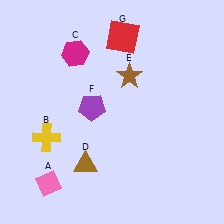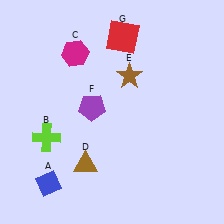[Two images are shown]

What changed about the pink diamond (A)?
In Image 1, A is pink. In Image 2, it changed to blue.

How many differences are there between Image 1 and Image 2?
There are 2 differences between the two images.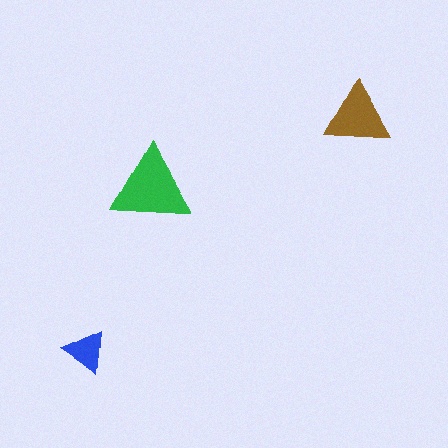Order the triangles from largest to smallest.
the green one, the brown one, the blue one.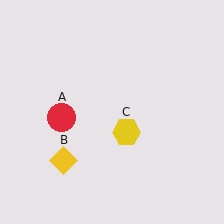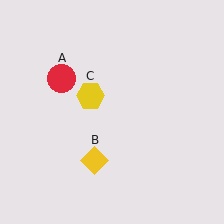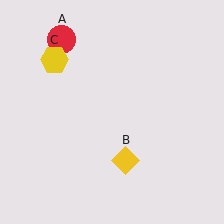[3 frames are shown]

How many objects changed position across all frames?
3 objects changed position: red circle (object A), yellow diamond (object B), yellow hexagon (object C).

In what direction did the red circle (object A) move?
The red circle (object A) moved up.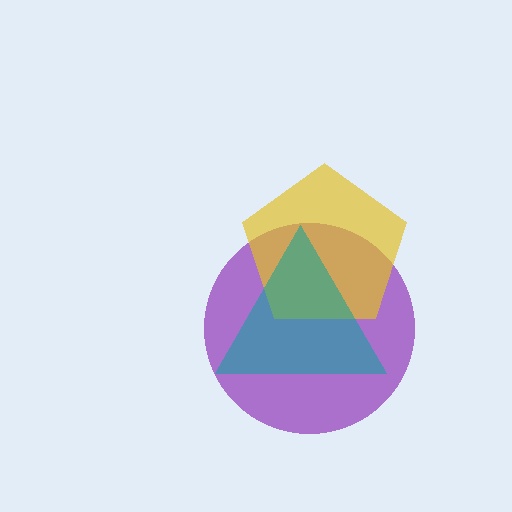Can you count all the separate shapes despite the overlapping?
Yes, there are 3 separate shapes.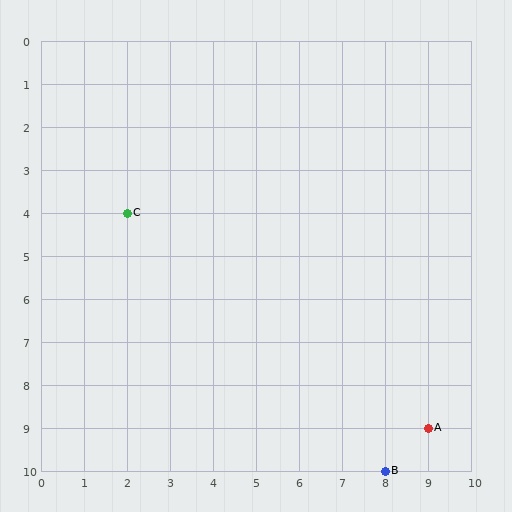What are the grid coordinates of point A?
Point A is at grid coordinates (9, 9).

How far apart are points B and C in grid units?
Points B and C are 6 columns and 6 rows apart (about 8.5 grid units diagonally).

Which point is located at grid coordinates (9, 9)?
Point A is at (9, 9).